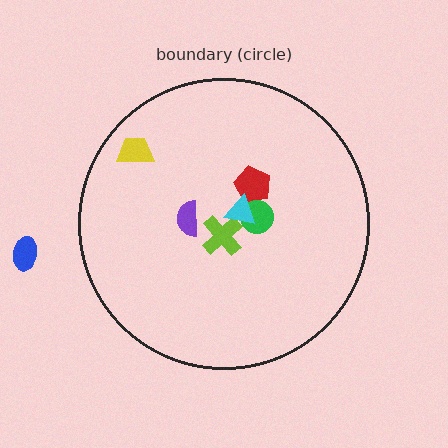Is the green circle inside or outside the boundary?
Inside.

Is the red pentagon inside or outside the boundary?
Inside.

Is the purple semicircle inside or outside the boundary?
Inside.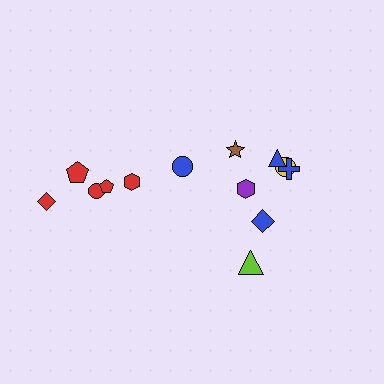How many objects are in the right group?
There are 8 objects.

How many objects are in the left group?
There are 5 objects.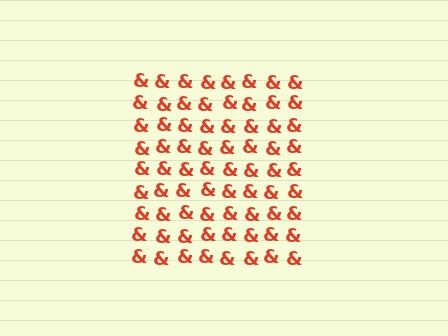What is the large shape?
The large shape is a square.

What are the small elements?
The small elements are ampersands.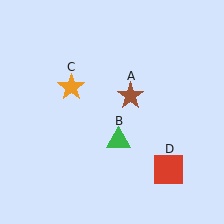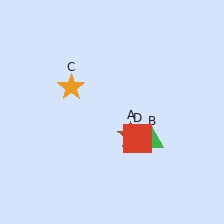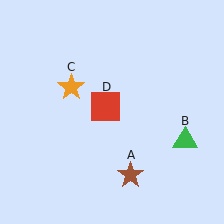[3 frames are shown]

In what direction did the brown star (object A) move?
The brown star (object A) moved down.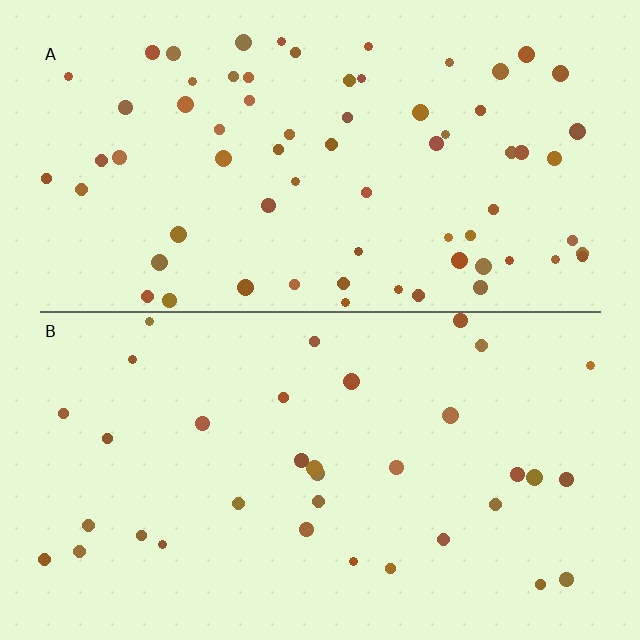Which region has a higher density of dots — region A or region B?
A (the top).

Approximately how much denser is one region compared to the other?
Approximately 2.0× — region A over region B.